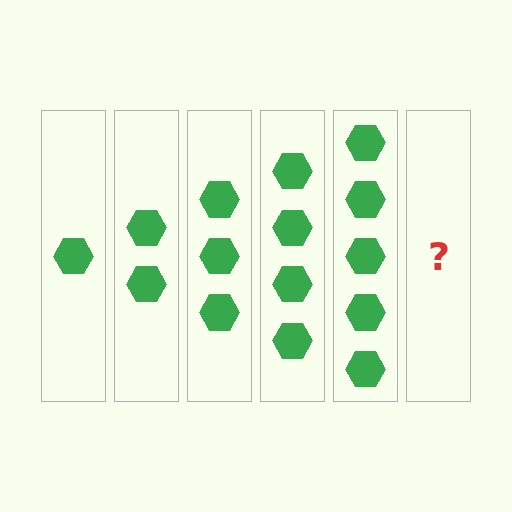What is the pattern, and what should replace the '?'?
The pattern is that each step adds one more hexagon. The '?' should be 6 hexagons.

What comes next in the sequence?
The next element should be 6 hexagons.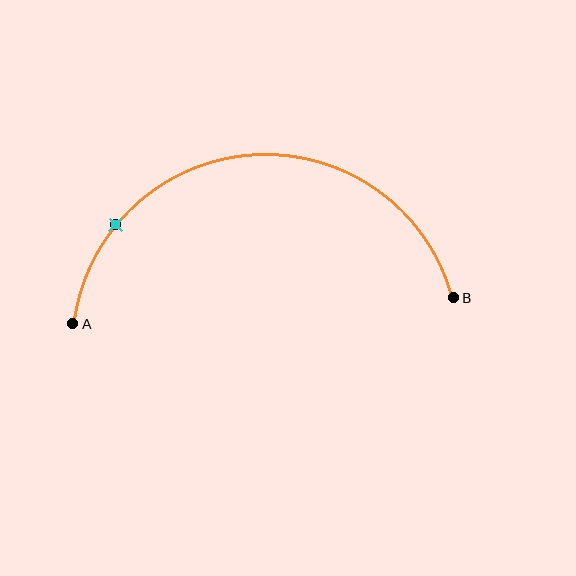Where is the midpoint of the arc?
The arc midpoint is the point on the curve farthest from the straight line joining A and B. It sits above that line.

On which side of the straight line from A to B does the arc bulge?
The arc bulges above the straight line connecting A and B.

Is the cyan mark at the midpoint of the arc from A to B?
No. The cyan mark lies on the arc but is closer to endpoint A. The arc midpoint would be at the point on the curve equidistant along the arc from both A and B.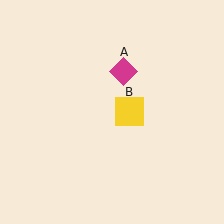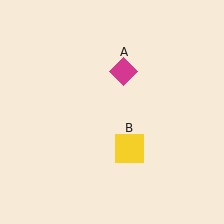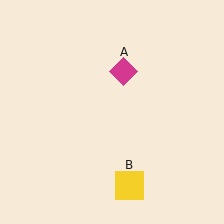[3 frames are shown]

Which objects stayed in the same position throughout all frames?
Magenta diamond (object A) remained stationary.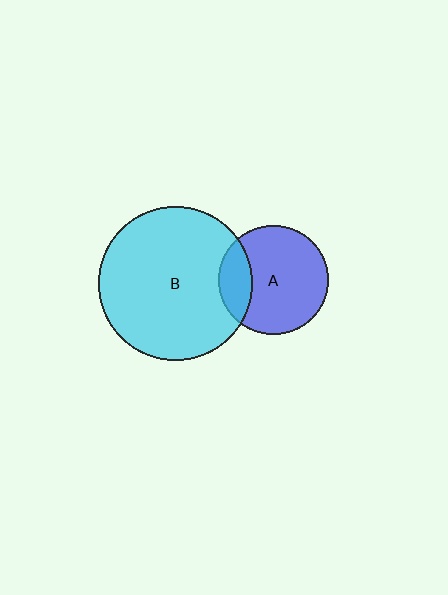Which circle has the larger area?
Circle B (cyan).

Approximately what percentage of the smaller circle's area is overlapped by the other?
Approximately 20%.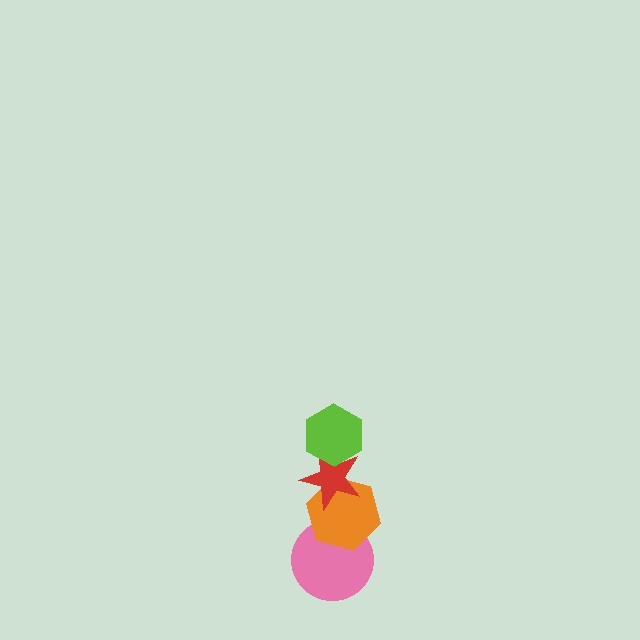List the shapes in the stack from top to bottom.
From top to bottom: the lime hexagon, the red star, the orange hexagon, the pink circle.